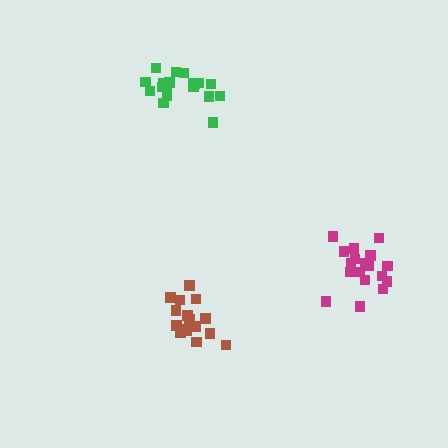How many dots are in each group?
Group 1: 16 dots, Group 2: 20 dots, Group 3: 18 dots (54 total).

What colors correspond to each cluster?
The clusters are colored: brown, green, magenta.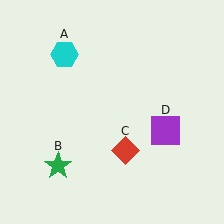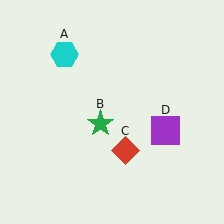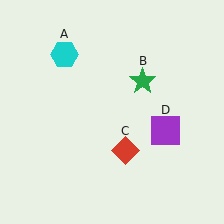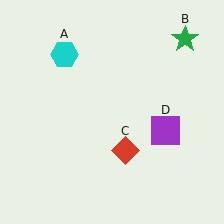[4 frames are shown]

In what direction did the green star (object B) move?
The green star (object B) moved up and to the right.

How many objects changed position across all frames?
1 object changed position: green star (object B).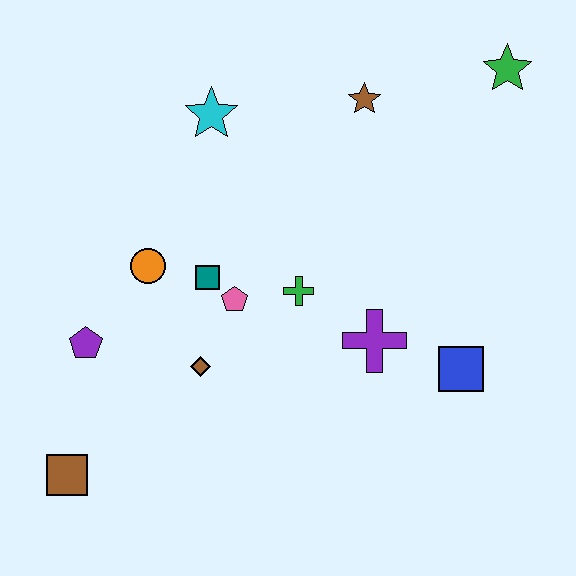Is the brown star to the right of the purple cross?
No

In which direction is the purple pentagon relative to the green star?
The purple pentagon is to the left of the green star.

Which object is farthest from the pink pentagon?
The green star is farthest from the pink pentagon.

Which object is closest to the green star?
The brown star is closest to the green star.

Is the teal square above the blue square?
Yes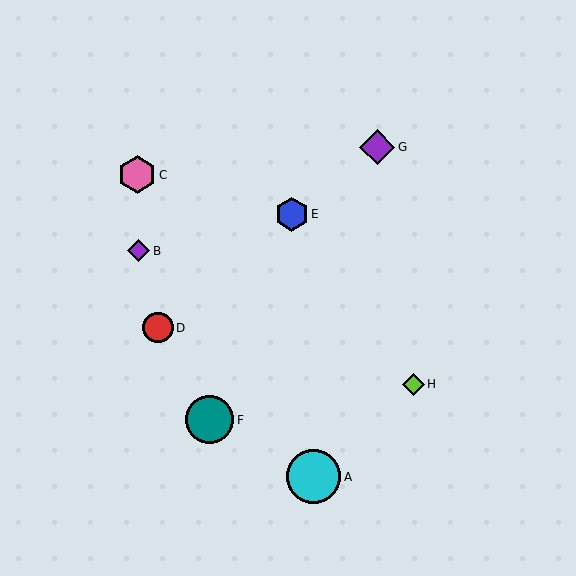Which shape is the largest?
The cyan circle (labeled A) is the largest.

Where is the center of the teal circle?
The center of the teal circle is at (210, 420).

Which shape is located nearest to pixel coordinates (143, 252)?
The purple diamond (labeled B) at (139, 251) is nearest to that location.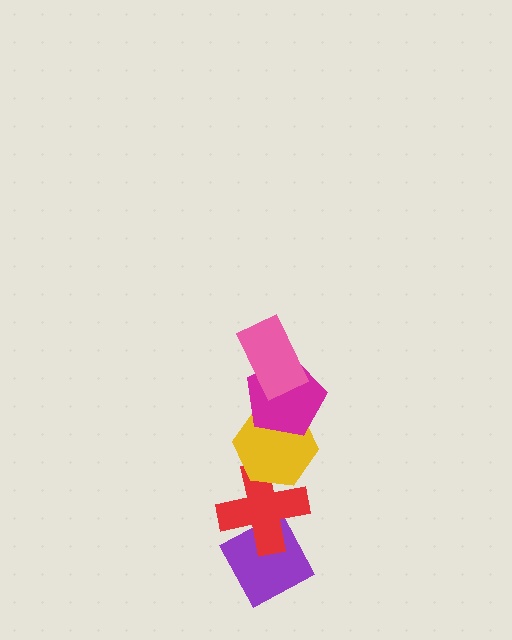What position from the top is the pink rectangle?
The pink rectangle is 1st from the top.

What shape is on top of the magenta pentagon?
The pink rectangle is on top of the magenta pentagon.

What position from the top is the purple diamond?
The purple diamond is 5th from the top.